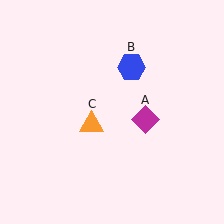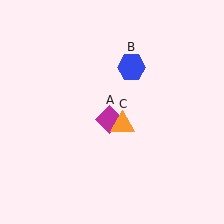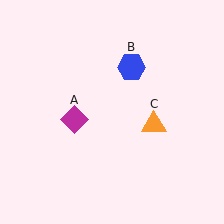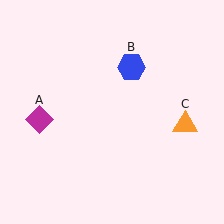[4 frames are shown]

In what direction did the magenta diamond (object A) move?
The magenta diamond (object A) moved left.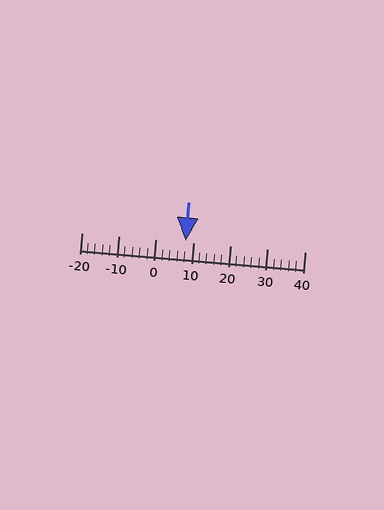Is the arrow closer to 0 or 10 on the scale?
The arrow is closer to 10.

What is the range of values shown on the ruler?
The ruler shows values from -20 to 40.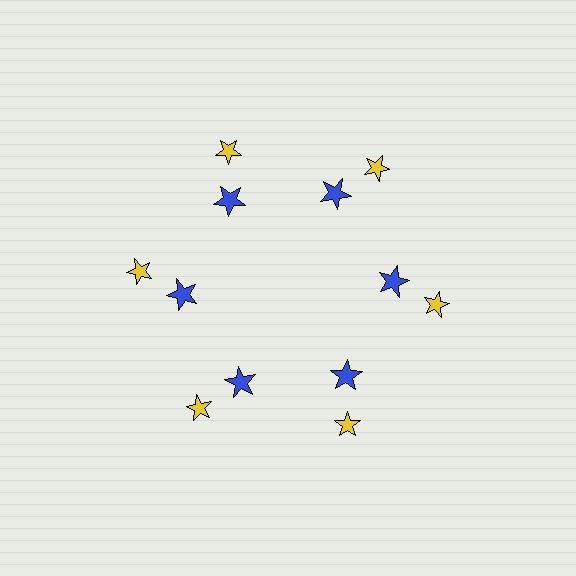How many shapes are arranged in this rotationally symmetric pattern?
There are 12 shapes, arranged in 6 groups of 2.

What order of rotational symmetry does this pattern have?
This pattern has 6-fold rotational symmetry.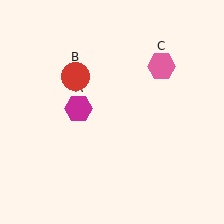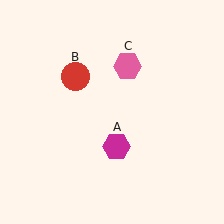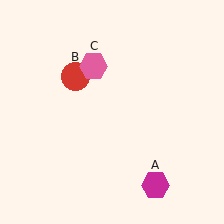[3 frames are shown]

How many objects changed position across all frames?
2 objects changed position: magenta hexagon (object A), pink hexagon (object C).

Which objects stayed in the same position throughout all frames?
Red circle (object B) remained stationary.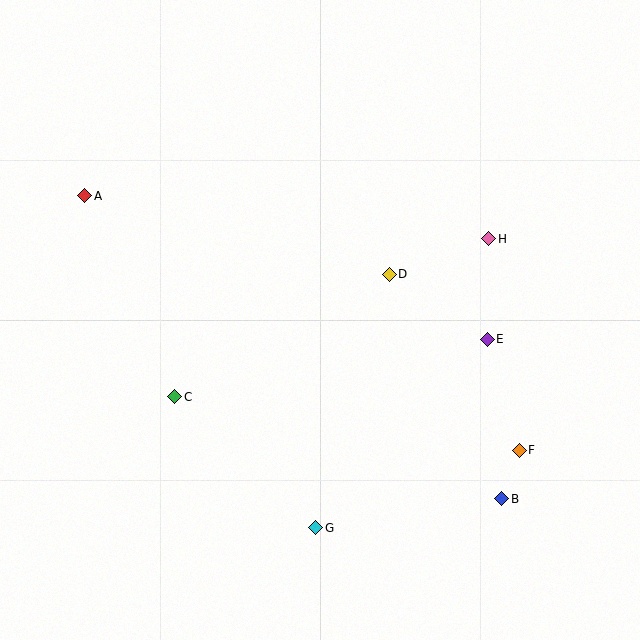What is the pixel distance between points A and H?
The distance between A and H is 407 pixels.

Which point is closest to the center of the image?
Point D at (389, 274) is closest to the center.